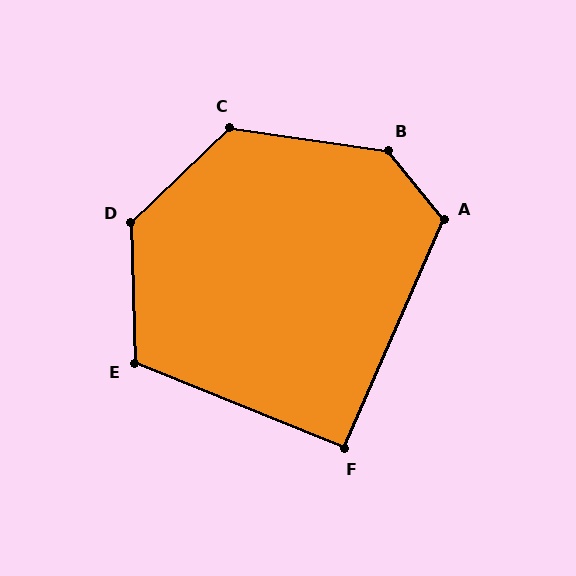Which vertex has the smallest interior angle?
F, at approximately 91 degrees.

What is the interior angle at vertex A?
Approximately 118 degrees (obtuse).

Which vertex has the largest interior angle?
B, at approximately 137 degrees.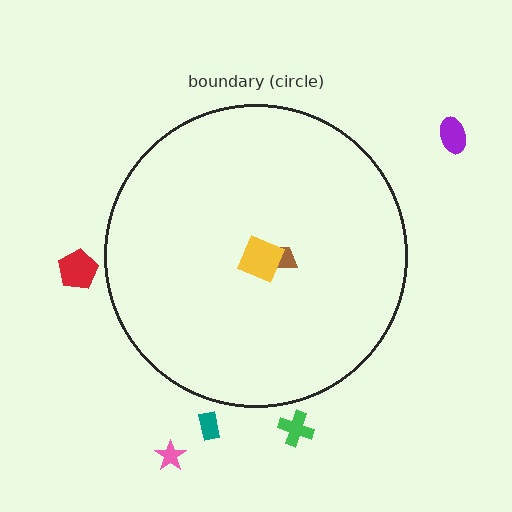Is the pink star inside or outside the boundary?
Outside.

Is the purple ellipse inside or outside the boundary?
Outside.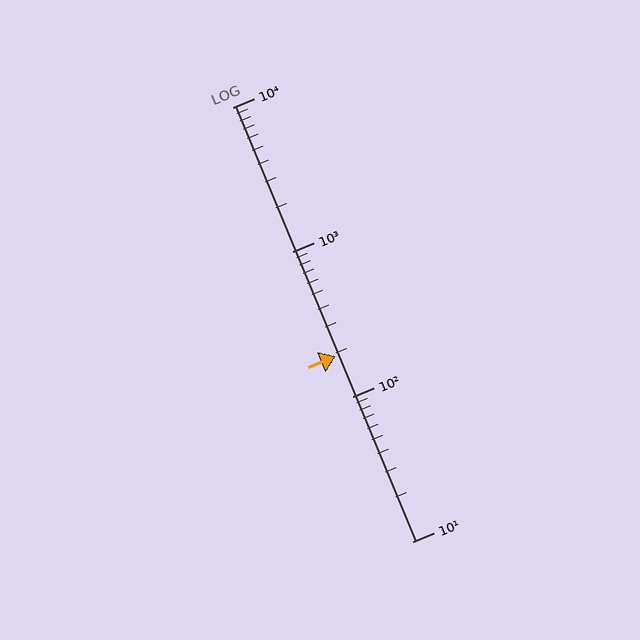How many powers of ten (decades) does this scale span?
The scale spans 3 decades, from 10 to 10000.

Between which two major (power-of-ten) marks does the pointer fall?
The pointer is between 100 and 1000.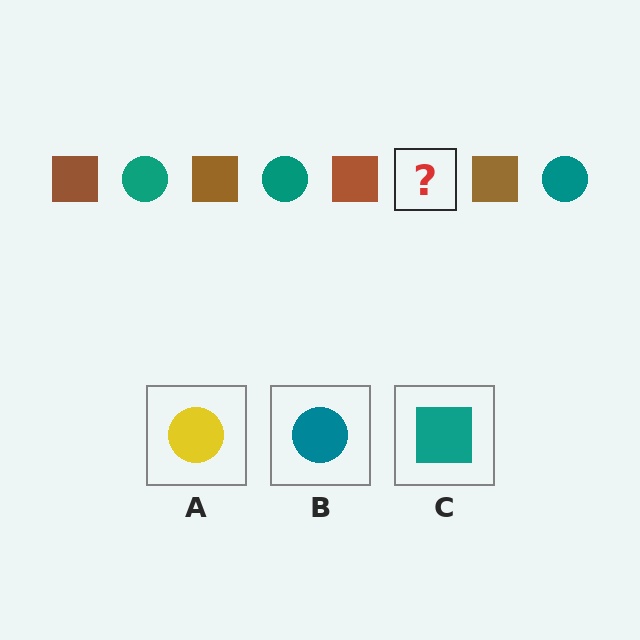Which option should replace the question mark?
Option B.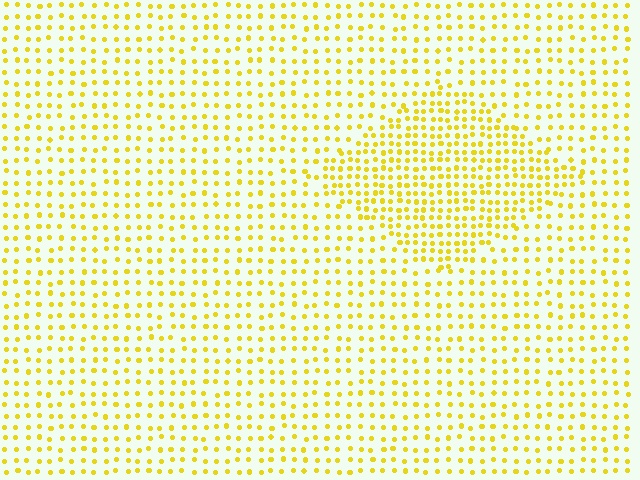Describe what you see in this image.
The image contains small yellow elements arranged at two different densities. A diamond-shaped region is visible where the elements are more densely packed than the surrounding area.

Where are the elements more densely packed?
The elements are more densely packed inside the diamond boundary.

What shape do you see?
I see a diamond.